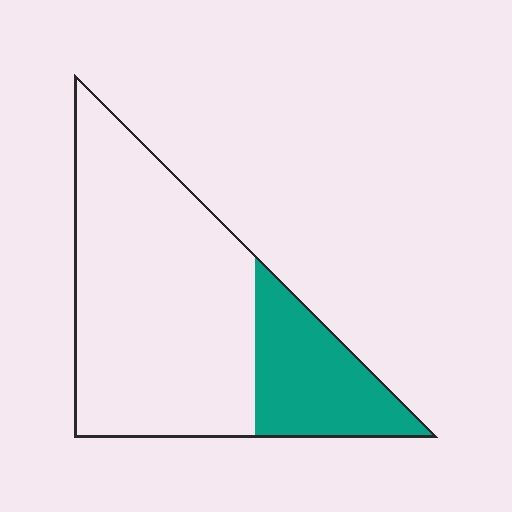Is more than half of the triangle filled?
No.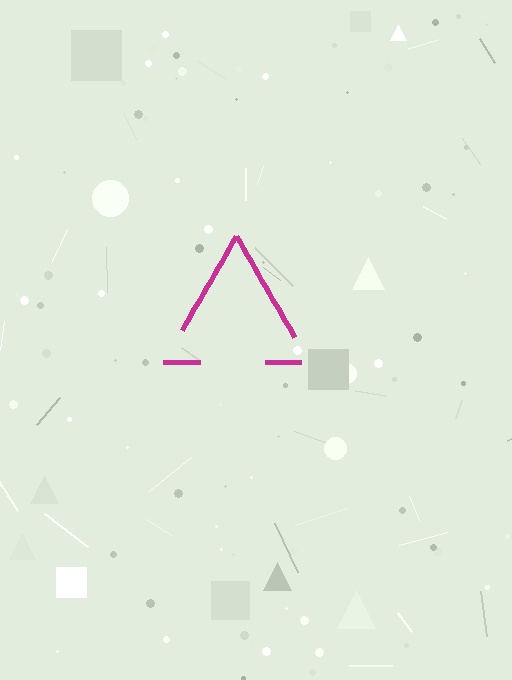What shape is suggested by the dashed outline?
The dashed outline suggests a triangle.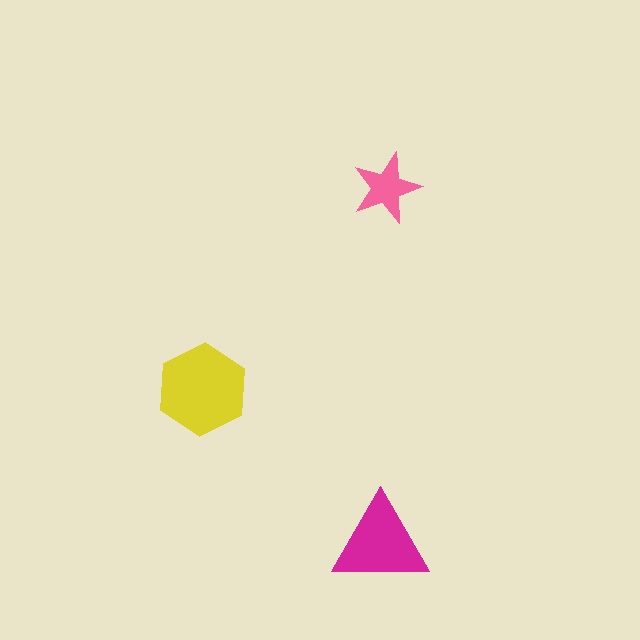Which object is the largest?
The yellow hexagon.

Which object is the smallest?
The pink star.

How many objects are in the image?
There are 3 objects in the image.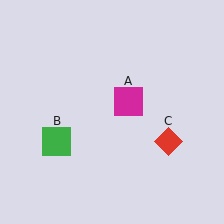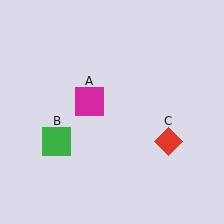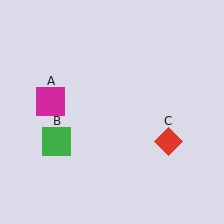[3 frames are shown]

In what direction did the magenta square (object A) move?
The magenta square (object A) moved left.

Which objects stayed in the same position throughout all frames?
Green square (object B) and red diamond (object C) remained stationary.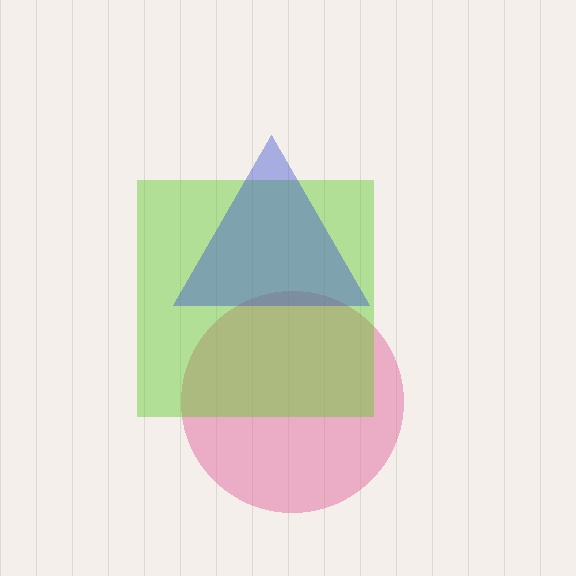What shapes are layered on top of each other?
The layered shapes are: a pink circle, a lime square, a blue triangle.